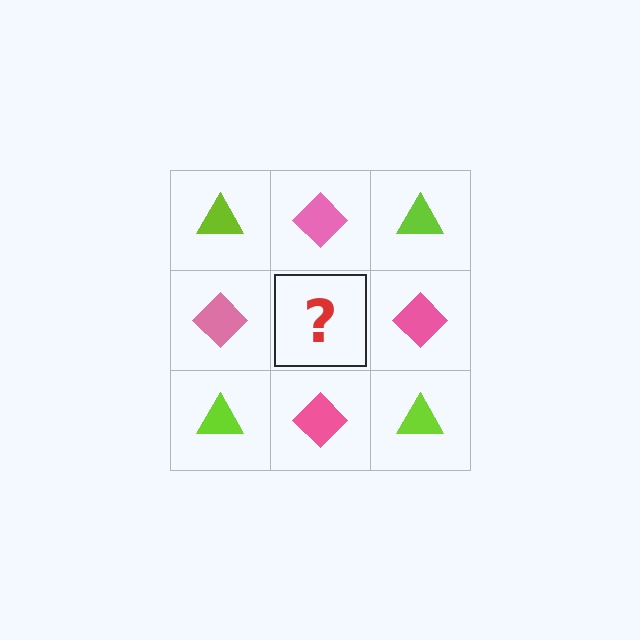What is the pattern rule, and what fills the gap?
The rule is that it alternates lime triangle and pink diamond in a checkerboard pattern. The gap should be filled with a lime triangle.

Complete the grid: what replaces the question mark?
The question mark should be replaced with a lime triangle.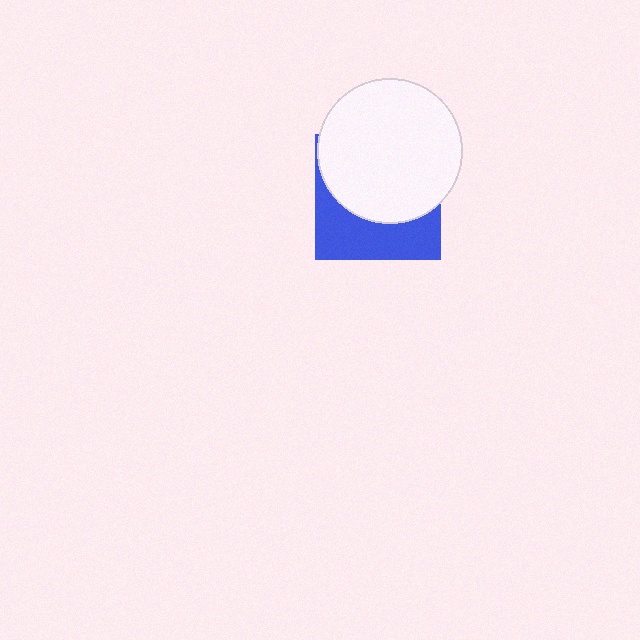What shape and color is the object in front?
The object in front is a white circle.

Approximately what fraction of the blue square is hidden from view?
Roughly 61% of the blue square is hidden behind the white circle.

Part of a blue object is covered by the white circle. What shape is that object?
It is a square.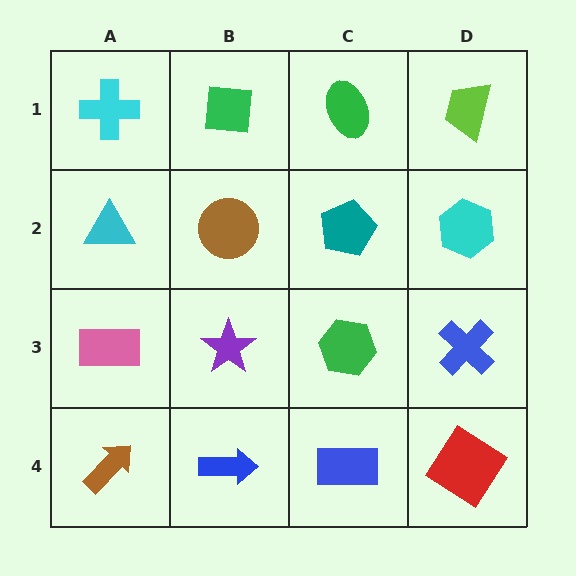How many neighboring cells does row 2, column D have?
3.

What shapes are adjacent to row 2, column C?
A green ellipse (row 1, column C), a green hexagon (row 3, column C), a brown circle (row 2, column B), a cyan hexagon (row 2, column D).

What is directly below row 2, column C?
A green hexagon.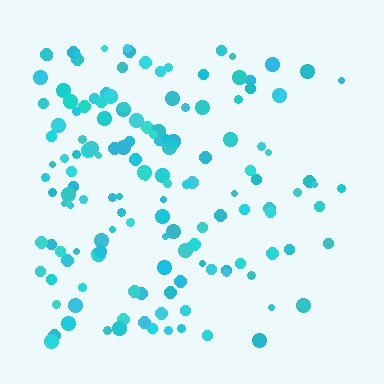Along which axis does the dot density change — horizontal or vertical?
Horizontal.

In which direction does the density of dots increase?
From right to left, with the left side densest.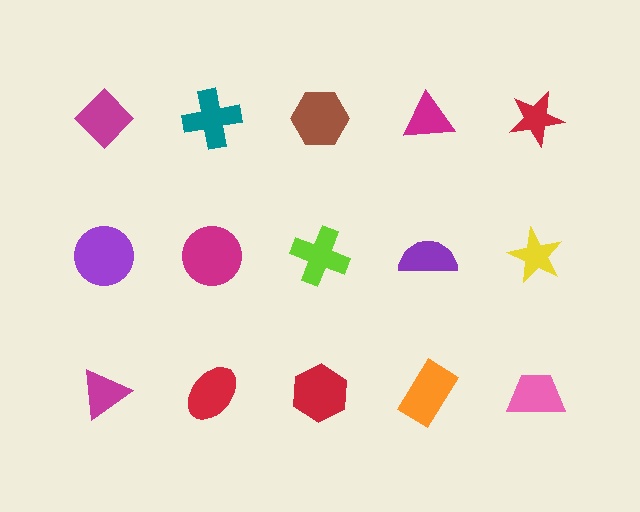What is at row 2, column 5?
A yellow star.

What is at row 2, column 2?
A magenta circle.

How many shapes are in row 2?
5 shapes.